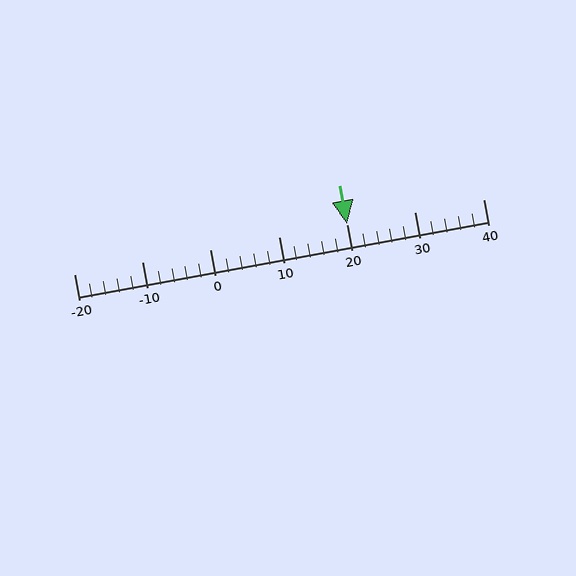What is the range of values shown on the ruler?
The ruler shows values from -20 to 40.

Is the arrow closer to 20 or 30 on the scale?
The arrow is closer to 20.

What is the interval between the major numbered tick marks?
The major tick marks are spaced 10 units apart.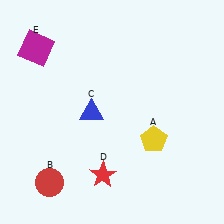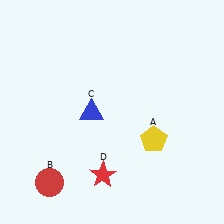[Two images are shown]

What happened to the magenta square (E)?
The magenta square (E) was removed in Image 2. It was in the top-left area of Image 1.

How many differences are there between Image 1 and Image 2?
There is 1 difference between the two images.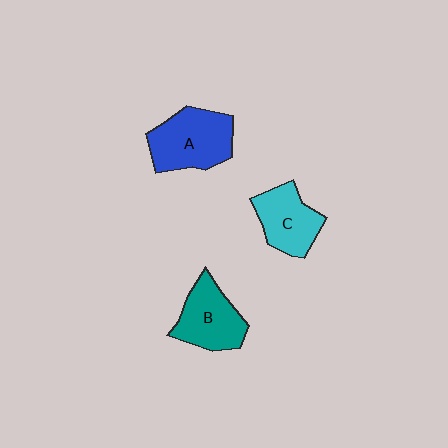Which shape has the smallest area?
Shape C (cyan).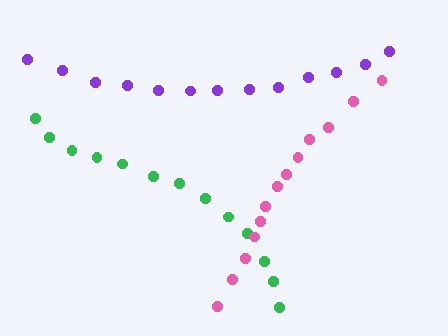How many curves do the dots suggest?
There are 3 distinct paths.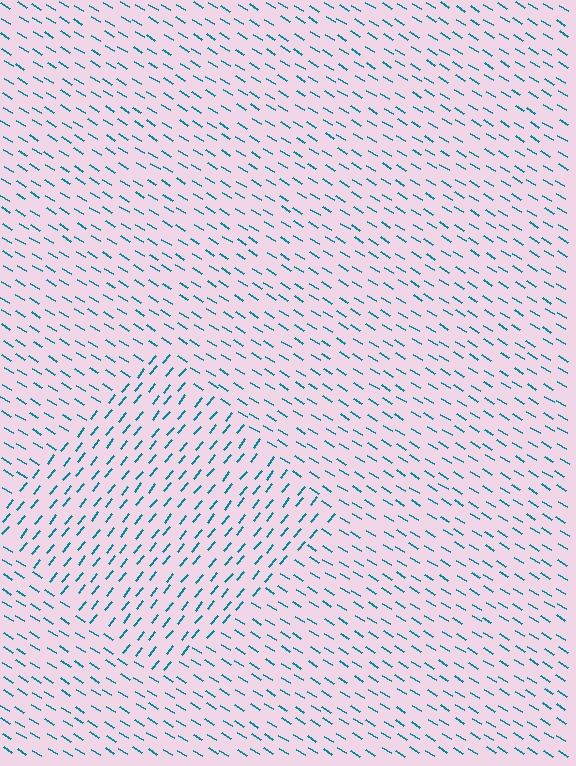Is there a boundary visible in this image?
Yes, there is a texture boundary formed by a change in line orientation.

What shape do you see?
I see a diamond.